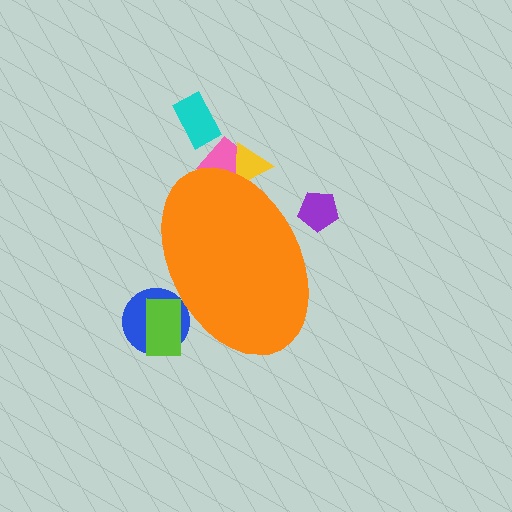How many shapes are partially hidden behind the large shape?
5 shapes are partially hidden.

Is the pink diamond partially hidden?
Yes, the pink diamond is partially hidden behind the orange ellipse.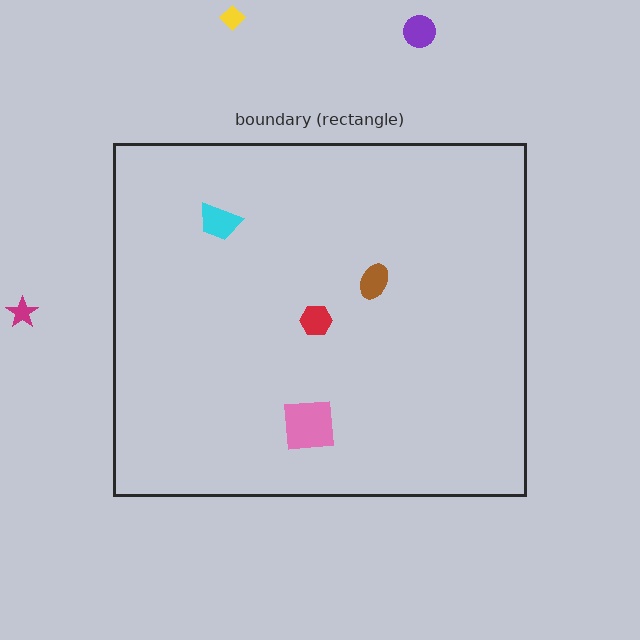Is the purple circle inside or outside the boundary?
Outside.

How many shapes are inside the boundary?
4 inside, 3 outside.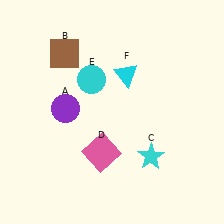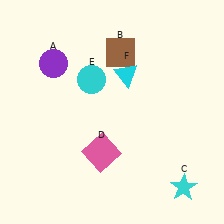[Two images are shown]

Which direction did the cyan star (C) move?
The cyan star (C) moved right.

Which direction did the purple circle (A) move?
The purple circle (A) moved up.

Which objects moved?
The objects that moved are: the purple circle (A), the brown square (B), the cyan star (C).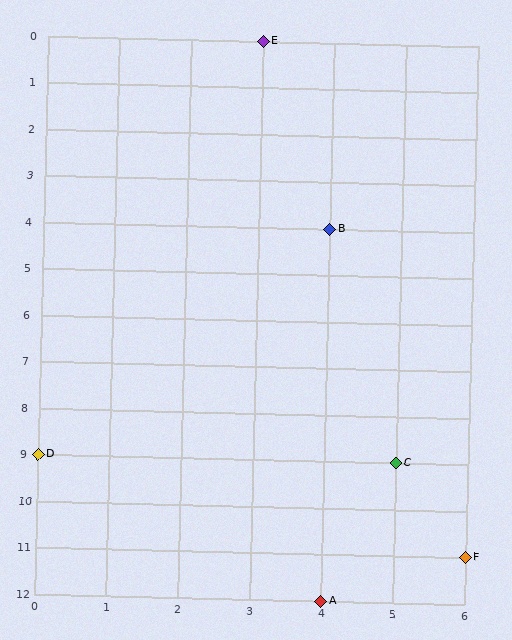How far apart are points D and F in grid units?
Points D and F are 6 columns and 2 rows apart (about 6.3 grid units diagonally).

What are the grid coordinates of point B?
Point B is at grid coordinates (4, 4).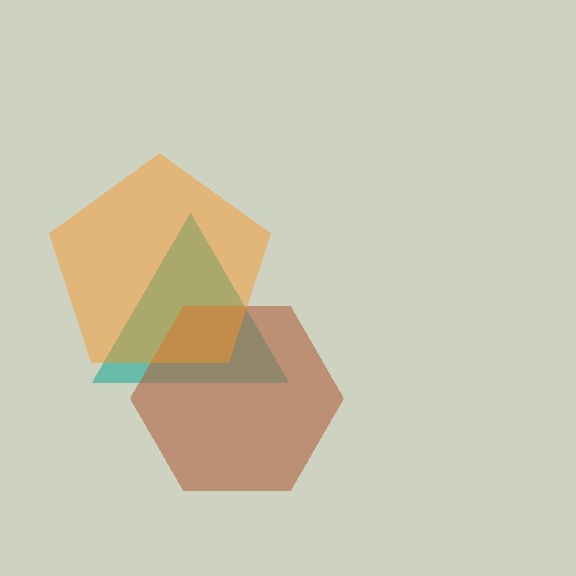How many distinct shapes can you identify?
There are 3 distinct shapes: a teal triangle, a brown hexagon, an orange pentagon.